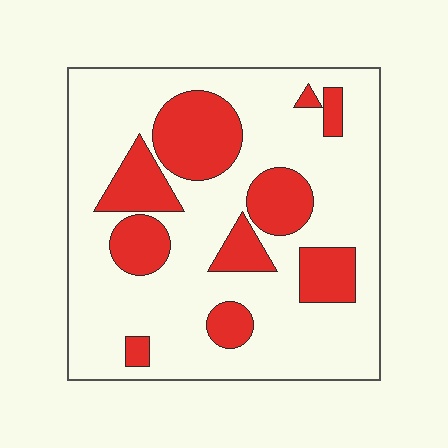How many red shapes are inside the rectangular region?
10.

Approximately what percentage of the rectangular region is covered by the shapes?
Approximately 25%.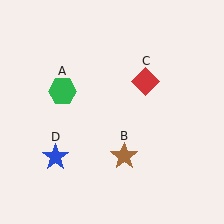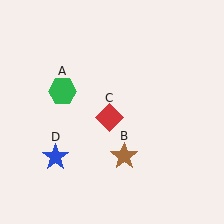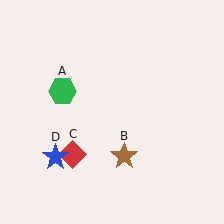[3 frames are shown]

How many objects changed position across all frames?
1 object changed position: red diamond (object C).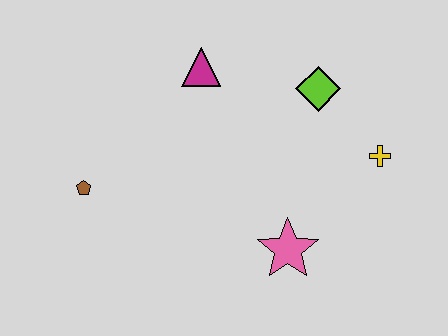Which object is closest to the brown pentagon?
The magenta triangle is closest to the brown pentagon.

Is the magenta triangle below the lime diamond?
No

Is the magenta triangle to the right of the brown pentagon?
Yes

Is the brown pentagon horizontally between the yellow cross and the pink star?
No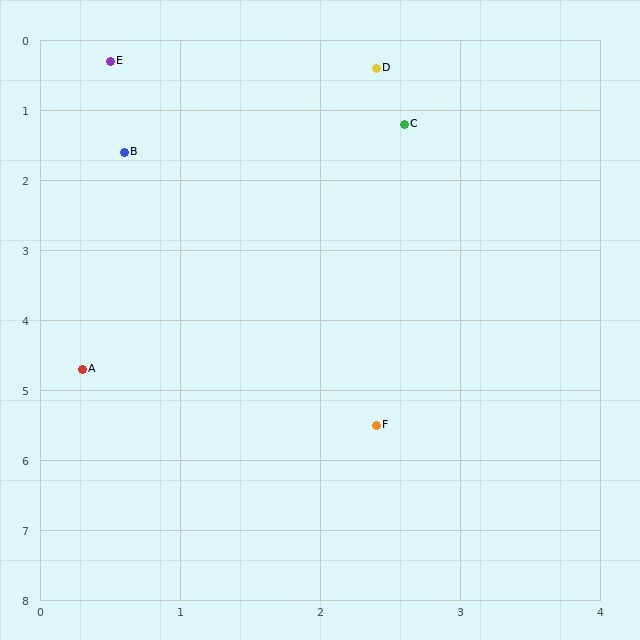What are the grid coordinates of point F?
Point F is at approximately (2.4, 5.5).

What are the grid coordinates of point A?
Point A is at approximately (0.3, 4.7).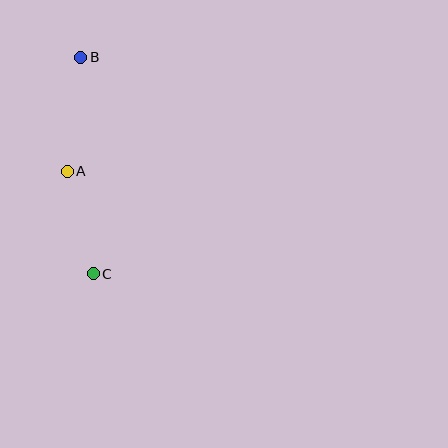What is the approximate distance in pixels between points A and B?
The distance between A and B is approximately 115 pixels.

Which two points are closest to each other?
Points A and C are closest to each other.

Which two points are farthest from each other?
Points B and C are farthest from each other.